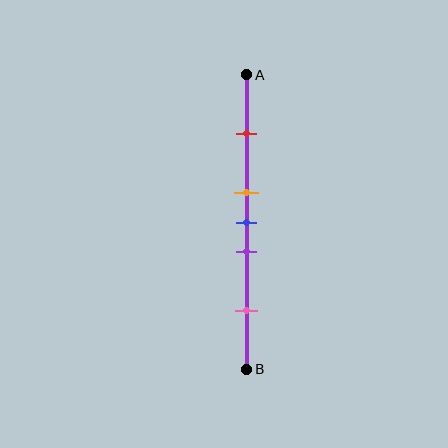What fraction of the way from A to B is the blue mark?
The blue mark is approximately 50% (0.5) of the way from A to B.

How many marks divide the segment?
There are 5 marks dividing the segment.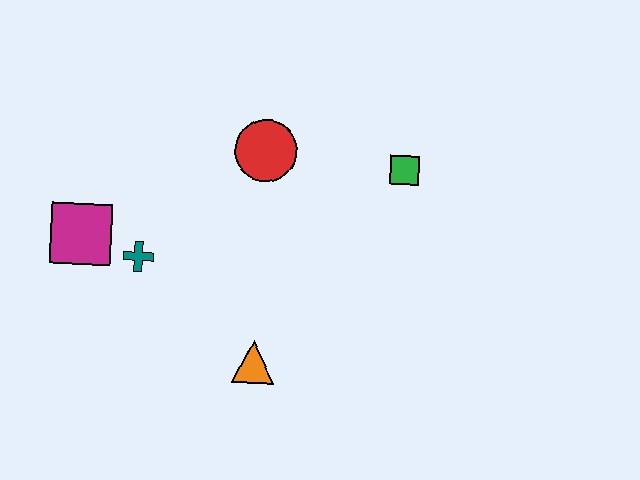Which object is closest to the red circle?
The green square is closest to the red circle.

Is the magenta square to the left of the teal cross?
Yes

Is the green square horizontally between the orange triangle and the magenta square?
No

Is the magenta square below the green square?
Yes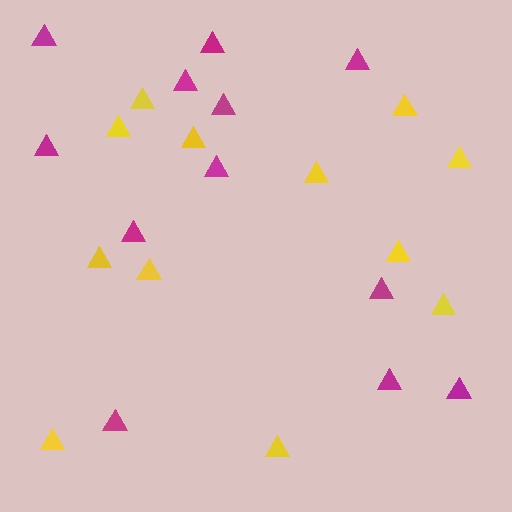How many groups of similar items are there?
There are 2 groups: one group of magenta triangles (12) and one group of yellow triangles (12).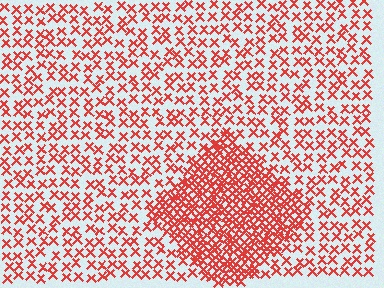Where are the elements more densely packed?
The elements are more densely packed inside the diamond boundary.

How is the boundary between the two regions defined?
The boundary is defined by a change in element density (approximately 2.5x ratio). All elements are the same color, size, and shape.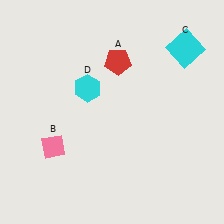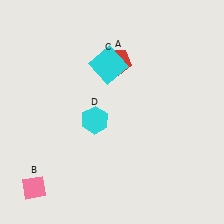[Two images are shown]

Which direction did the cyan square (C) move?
The cyan square (C) moved left.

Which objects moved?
The objects that moved are: the pink diamond (B), the cyan square (C), the cyan hexagon (D).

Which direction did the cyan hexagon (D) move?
The cyan hexagon (D) moved down.